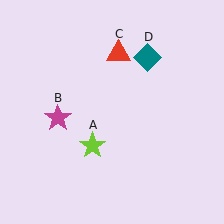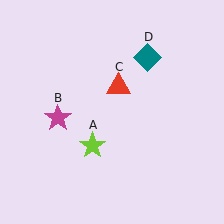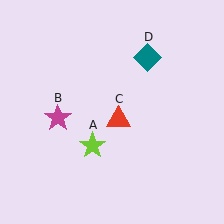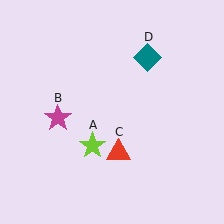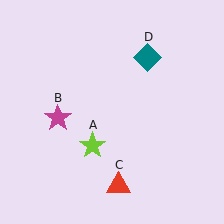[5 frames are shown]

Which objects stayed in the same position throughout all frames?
Lime star (object A) and magenta star (object B) and teal diamond (object D) remained stationary.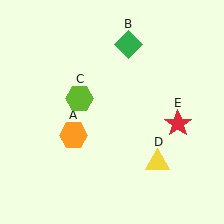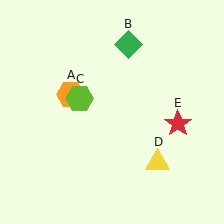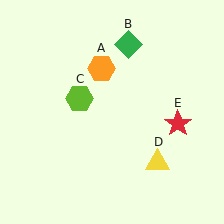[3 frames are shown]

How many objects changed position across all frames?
1 object changed position: orange hexagon (object A).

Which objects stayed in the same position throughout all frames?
Green diamond (object B) and lime hexagon (object C) and yellow triangle (object D) and red star (object E) remained stationary.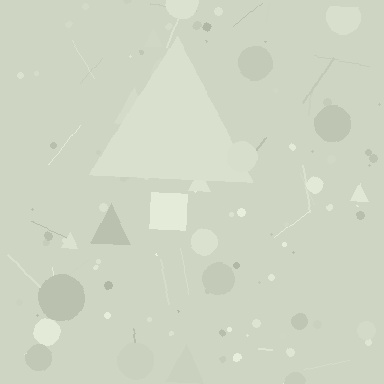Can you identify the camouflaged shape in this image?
The camouflaged shape is a triangle.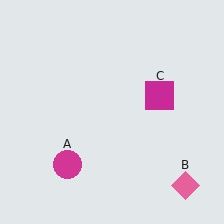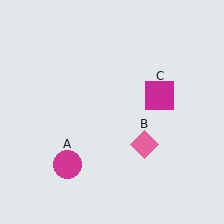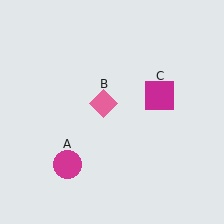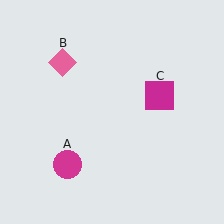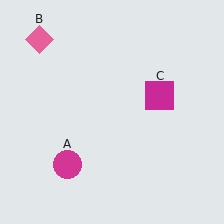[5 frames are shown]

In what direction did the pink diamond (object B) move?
The pink diamond (object B) moved up and to the left.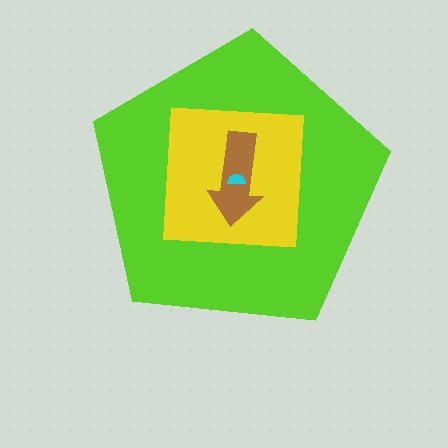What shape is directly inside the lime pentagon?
The yellow square.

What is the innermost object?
The cyan semicircle.